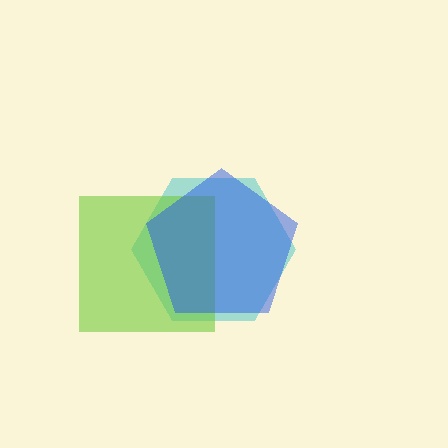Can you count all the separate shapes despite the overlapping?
Yes, there are 3 separate shapes.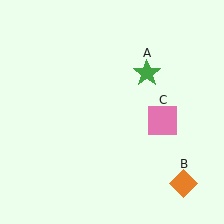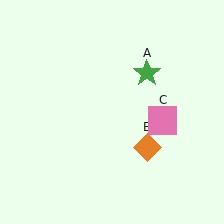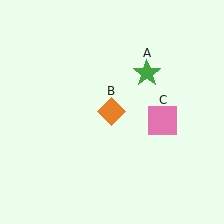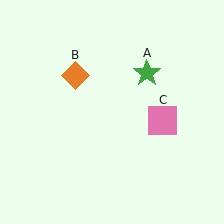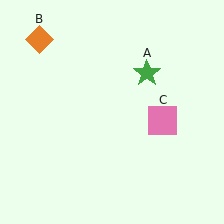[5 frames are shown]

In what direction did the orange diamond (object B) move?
The orange diamond (object B) moved up and to the left.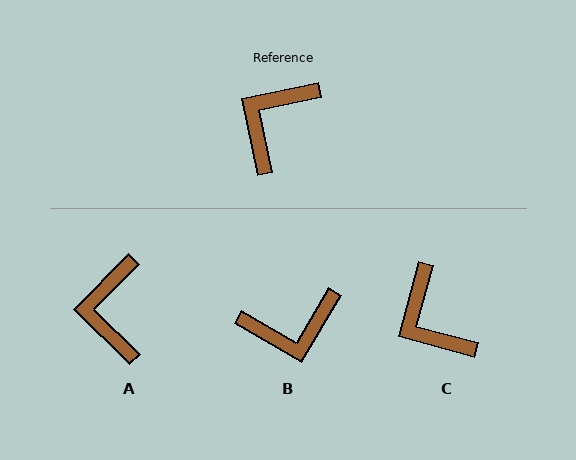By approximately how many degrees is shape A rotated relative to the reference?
Approximately 34 degrees counter-clockwise.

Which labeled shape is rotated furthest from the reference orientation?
B, about 138 degrees away.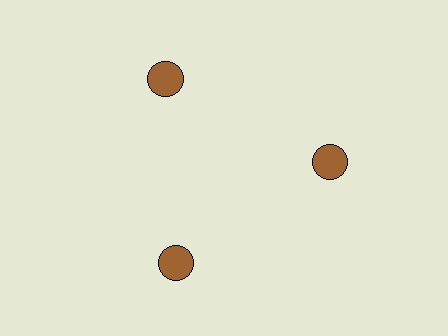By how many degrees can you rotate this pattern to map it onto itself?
The pattern maps onto itself every 120 degrees of rotation.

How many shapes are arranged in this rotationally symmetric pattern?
There are 3 shapes, arranged in 3 groups of 1.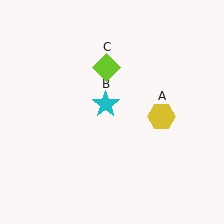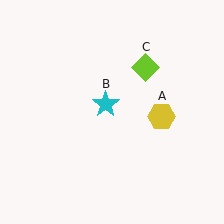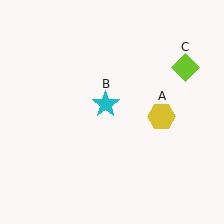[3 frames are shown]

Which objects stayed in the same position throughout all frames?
Yellow hexagon (object A) and cyan star (object B) remained stationary.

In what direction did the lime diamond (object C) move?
The lime diamond (object C) moved right.